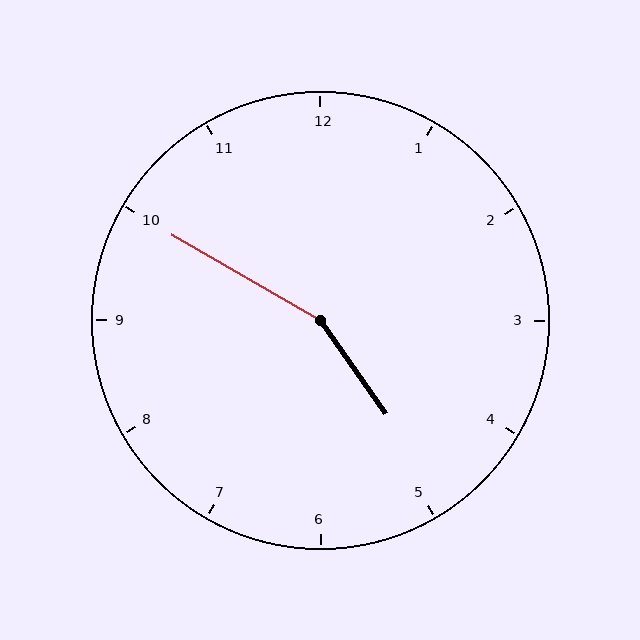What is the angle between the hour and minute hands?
Approximately 155 degrees.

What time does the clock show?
4:50.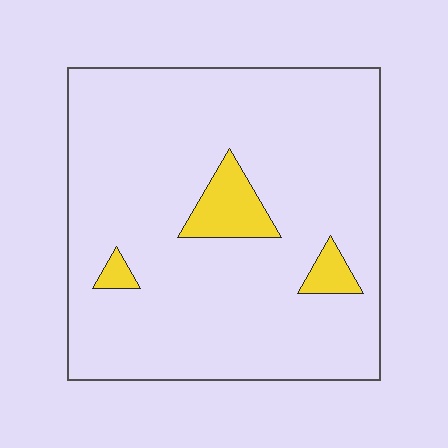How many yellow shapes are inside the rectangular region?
3.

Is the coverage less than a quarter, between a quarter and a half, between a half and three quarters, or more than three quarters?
Less than a quarter.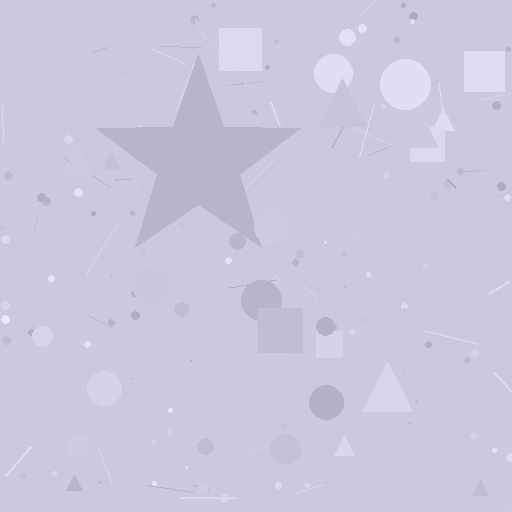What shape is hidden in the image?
A star is hidden in the image.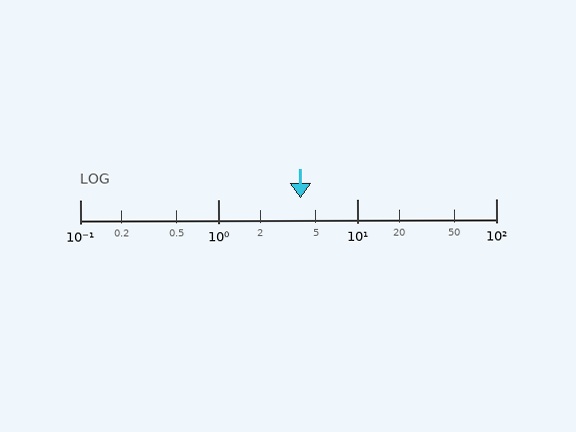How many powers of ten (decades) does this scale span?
The scale spans 3 decades, from 0.1 to 100.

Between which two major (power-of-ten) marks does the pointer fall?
The pointer is between 1 and 10.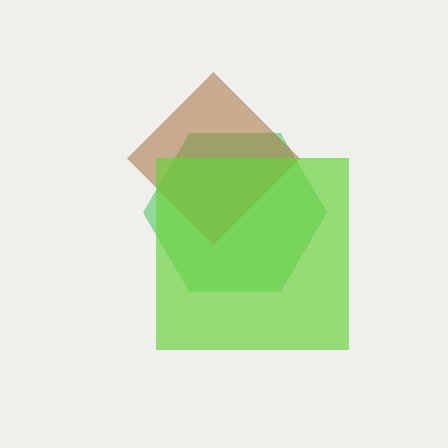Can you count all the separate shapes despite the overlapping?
Yes, there are 3 separate shapes.